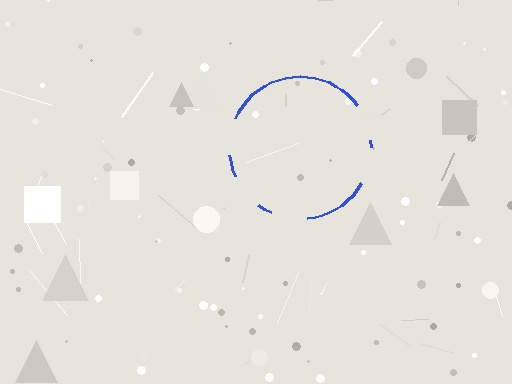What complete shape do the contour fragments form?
The contour fragments form a circle.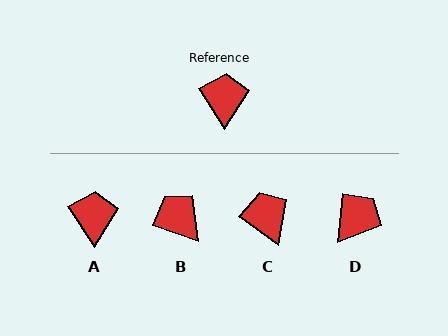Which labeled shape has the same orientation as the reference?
A.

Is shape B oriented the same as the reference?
No, it is off by about 38 degrees.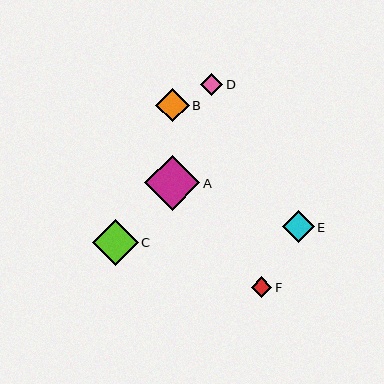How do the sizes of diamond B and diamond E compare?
Diamond B and diamond E are approximately the same size.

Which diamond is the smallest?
Diamond F is the smallest with a size of approximately 21 pixels.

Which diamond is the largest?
Diamond A is the largest with a size of approximately 55 pixels.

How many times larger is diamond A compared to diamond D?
Diamond A is approximately 2.4 times the size of diamond D.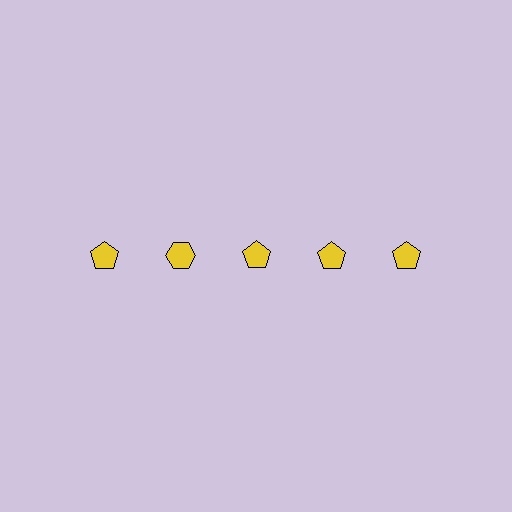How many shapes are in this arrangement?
There are 5 shapes arranged in a grid pattern.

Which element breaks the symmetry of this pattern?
The yellow hexagon in the top row, second from left column breaks the symmetry. All other shapes are yellow pentagons.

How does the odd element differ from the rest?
It has a different shape: hexagon instead of pentagon.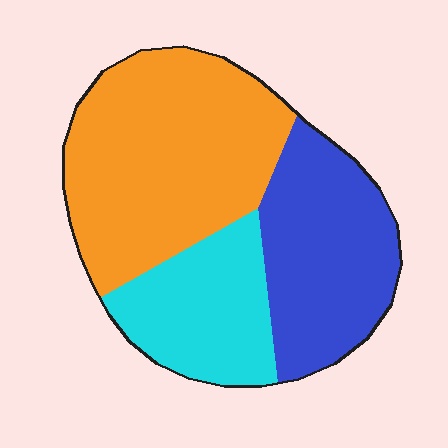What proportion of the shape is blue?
Blue takes up about one third (1/3) of the shape.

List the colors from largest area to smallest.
From largest to smallest: orange, blue, cyan.